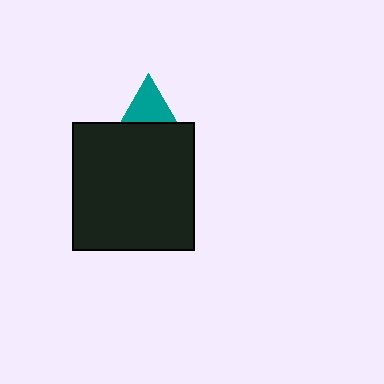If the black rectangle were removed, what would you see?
You would see the complete teal triangle.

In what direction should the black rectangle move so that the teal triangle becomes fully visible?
The black rectangle should move down. That is the shortest direction to clear the overlap and leave the teal triangle fully visible.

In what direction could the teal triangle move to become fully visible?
The teal triangle could move up. That would shift it out from behind the black rectangle entirely.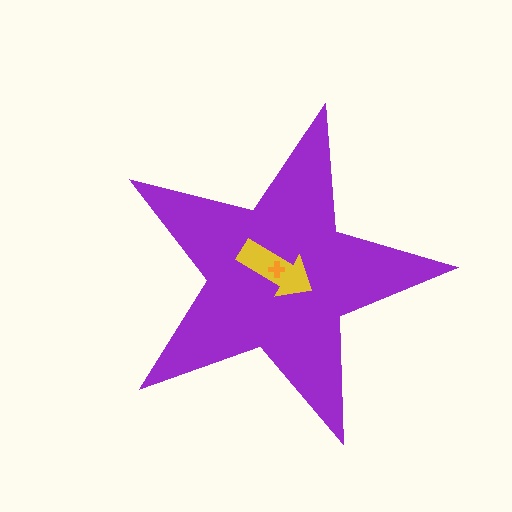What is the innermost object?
The orange cross.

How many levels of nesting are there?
3.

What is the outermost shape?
The purple star.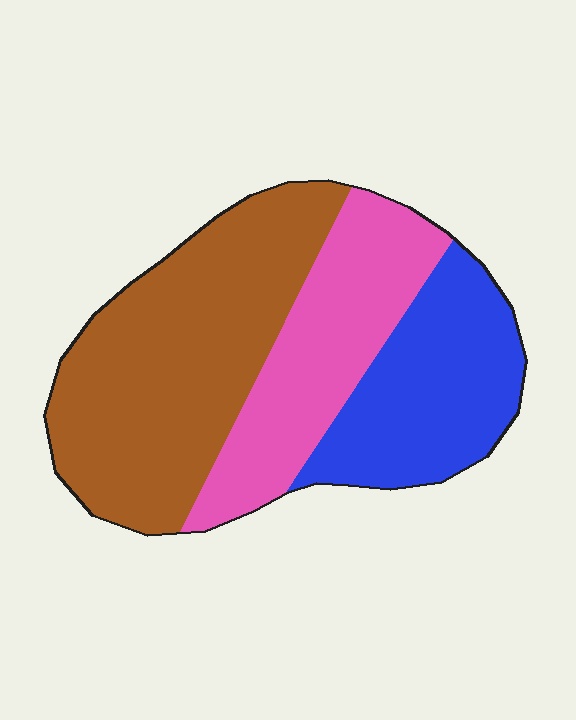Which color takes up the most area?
Brown, at roughly 45%.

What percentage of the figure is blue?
Blue takes up between a sixth and a third of the figure.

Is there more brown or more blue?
Brown.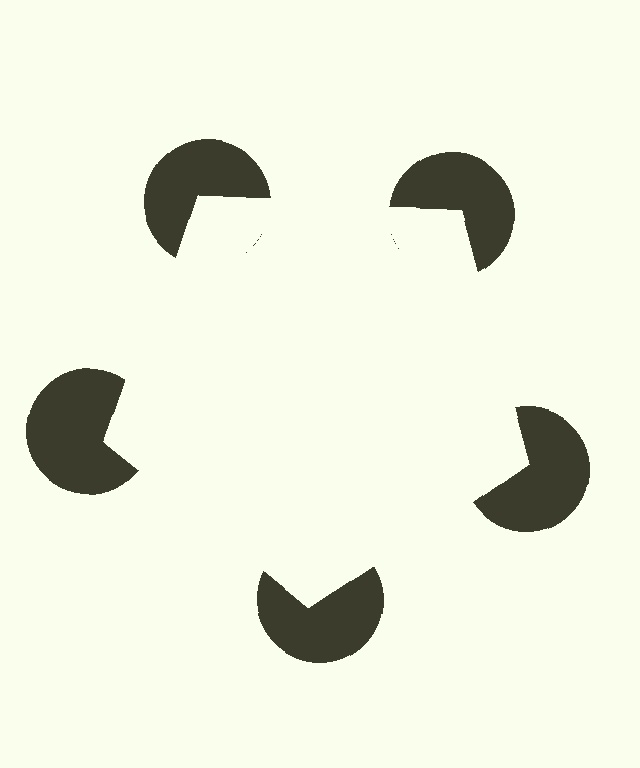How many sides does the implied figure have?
5 sides.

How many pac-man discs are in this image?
There are 5 — one at each vertex of the illusory pentagon.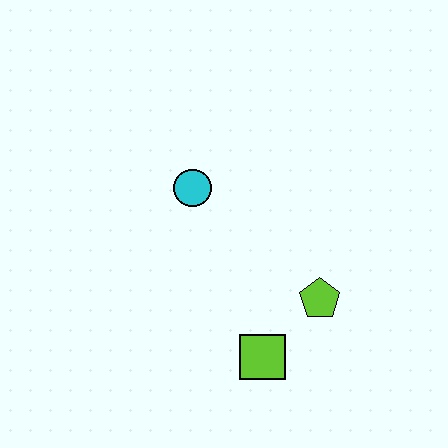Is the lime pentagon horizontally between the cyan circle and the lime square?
No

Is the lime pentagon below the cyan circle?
Yes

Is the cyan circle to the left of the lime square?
Yes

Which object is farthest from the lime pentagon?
The cyan circle is farthest from the lime pentagon.